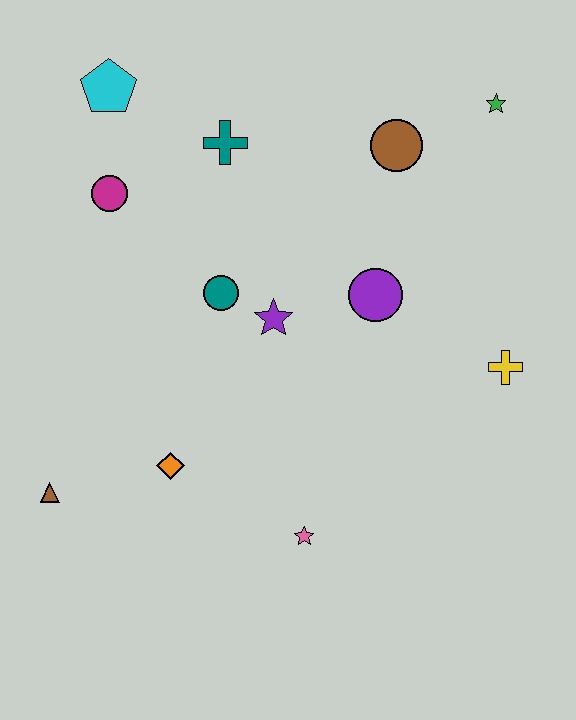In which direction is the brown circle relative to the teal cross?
The brown circle is to the right of the teal cross.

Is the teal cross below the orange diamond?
No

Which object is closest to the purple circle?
The purple star is closest to the purple circle.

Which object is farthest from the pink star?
The cyan pentagon is farthest from the pink star.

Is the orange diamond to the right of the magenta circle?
Yes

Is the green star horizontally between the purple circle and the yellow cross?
Yes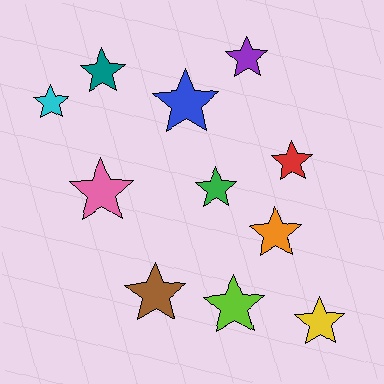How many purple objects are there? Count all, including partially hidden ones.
There is 1 purple object.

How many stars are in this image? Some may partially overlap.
There are 11 stars.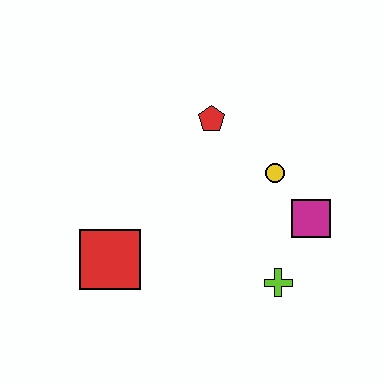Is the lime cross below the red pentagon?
Yes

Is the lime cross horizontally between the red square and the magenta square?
Yes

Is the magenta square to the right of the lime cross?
Yes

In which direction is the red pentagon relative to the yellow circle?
The red pentagon is to the left of the yellow circle.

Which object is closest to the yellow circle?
The magenta square is closest to the yellow circle.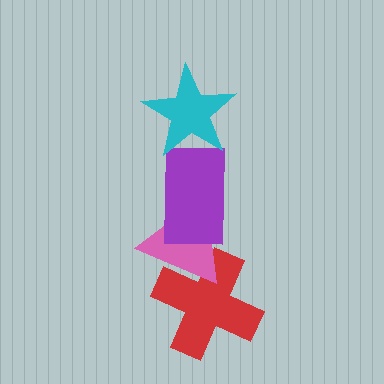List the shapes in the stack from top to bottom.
From top to bottom: the cyan star, the purple rectangle, the pink triangle, the red cross.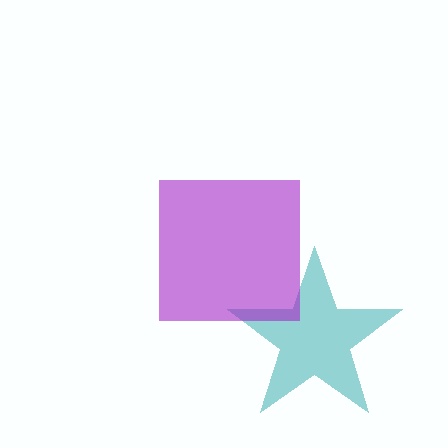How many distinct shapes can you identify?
There are 2 distinct shapes: a teal star, a purple square.